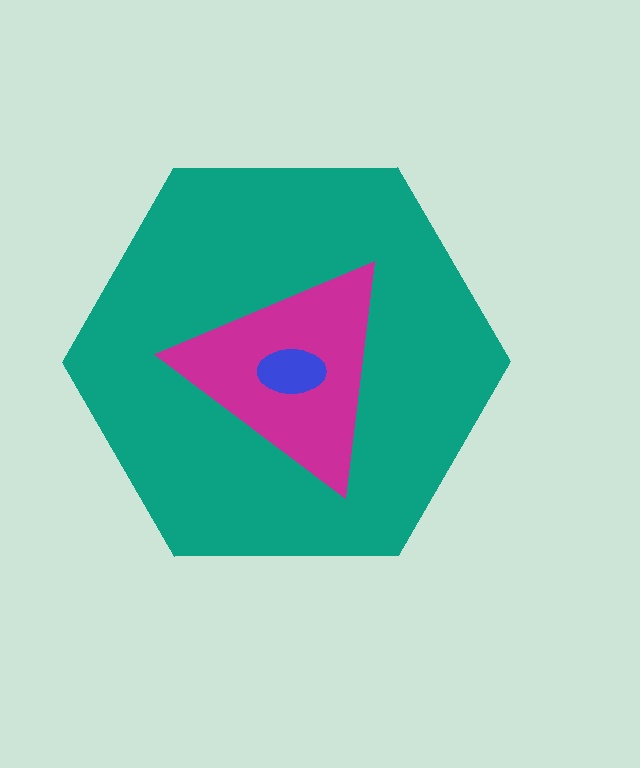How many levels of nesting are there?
3.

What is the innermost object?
The blue ellipse.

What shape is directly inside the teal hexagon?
The magenta triangle.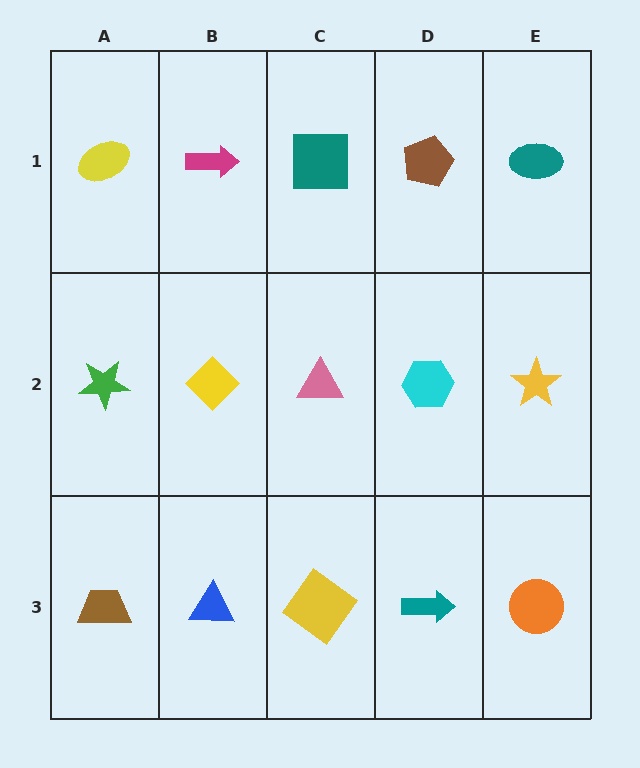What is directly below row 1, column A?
A green star.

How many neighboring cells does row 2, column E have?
3.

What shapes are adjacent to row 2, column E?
A teal ellipse (row 1, column E), an orange circle (row 3, column E), a cyan hexagon (row 2, column D).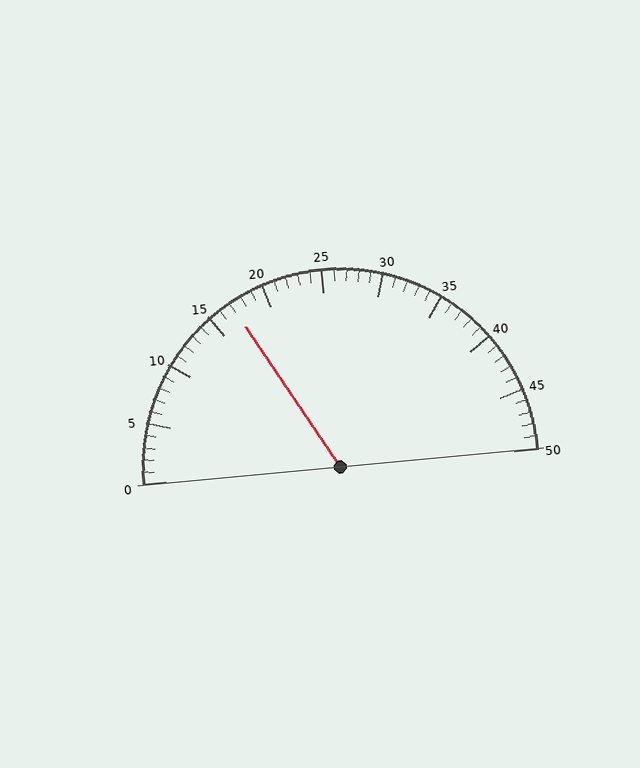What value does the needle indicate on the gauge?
The needle indicates approximately 17.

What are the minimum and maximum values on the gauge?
The gauge ranges from 0 to 50.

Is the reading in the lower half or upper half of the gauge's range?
The reading is in the lower half of the range (0 to 50).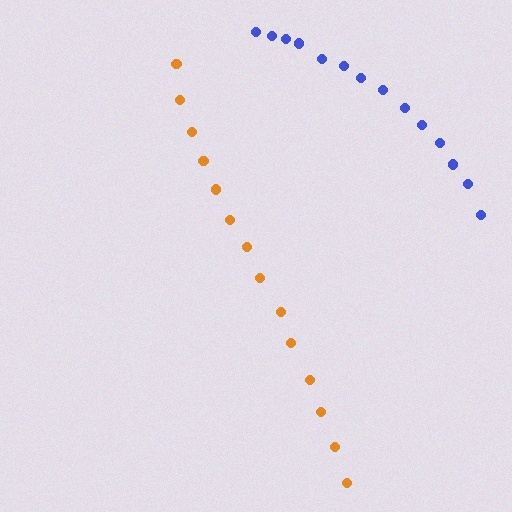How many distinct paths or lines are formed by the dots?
There are 2 distinct paths.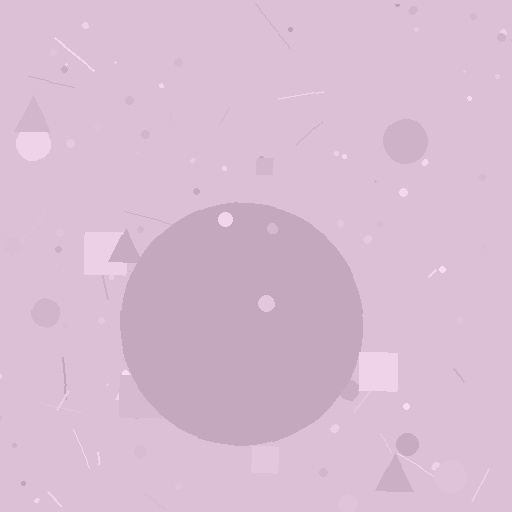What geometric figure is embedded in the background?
A circle is embedded in the background.